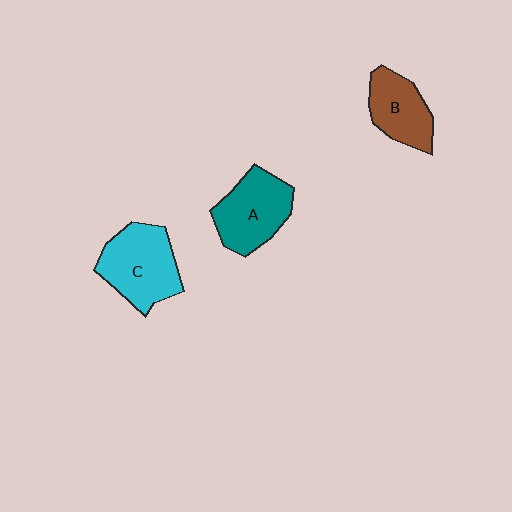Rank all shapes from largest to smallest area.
From largest to smallest: C (cyan), A (teal), B (brown).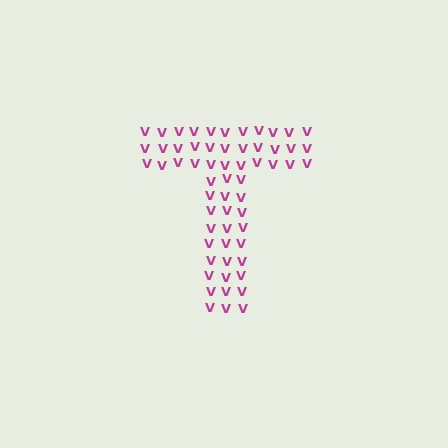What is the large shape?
The large shape is the letter T.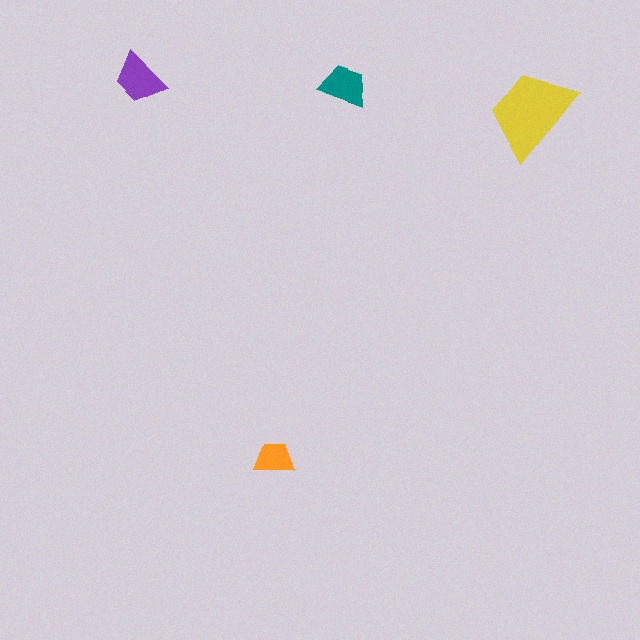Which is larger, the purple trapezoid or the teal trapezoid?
The purple one.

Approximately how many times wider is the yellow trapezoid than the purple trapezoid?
About 1.5 times wider.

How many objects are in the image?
There are 4 objects in the image.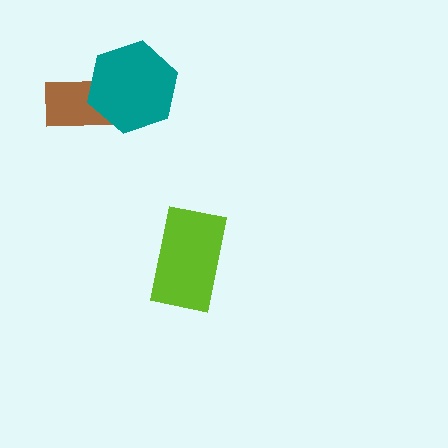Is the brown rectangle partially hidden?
Yes, it is partially covered by another shape.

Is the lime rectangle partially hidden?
No, no other shape covers it.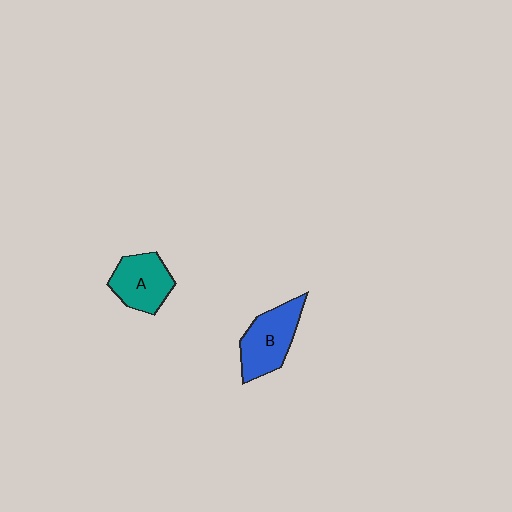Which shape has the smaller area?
Shape A (teal).